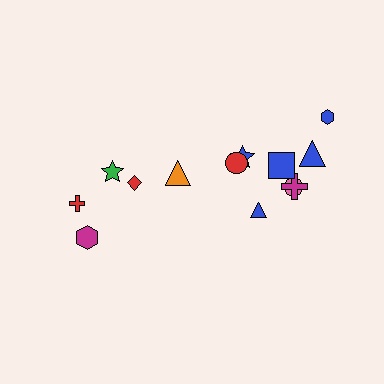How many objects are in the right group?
There are 8 objects.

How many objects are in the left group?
There are 5 objects.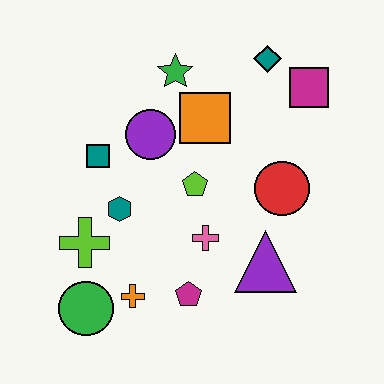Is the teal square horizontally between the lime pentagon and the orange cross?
No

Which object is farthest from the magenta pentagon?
The teal diamond is farthest from the magenta pentagon.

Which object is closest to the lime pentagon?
The pink cross is closest to the lime pentagon.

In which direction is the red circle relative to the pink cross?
The red circle is to the right of the pink cross.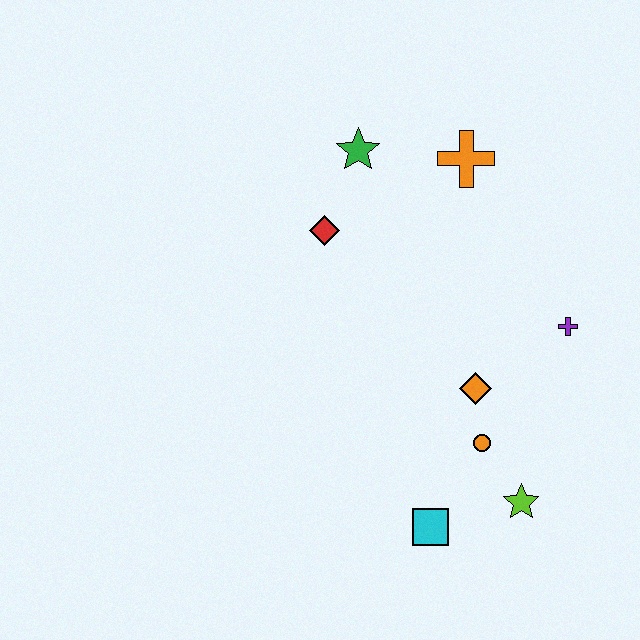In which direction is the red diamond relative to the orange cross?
The red diamond is to the left of the orange cross.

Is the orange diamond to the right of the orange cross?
Yes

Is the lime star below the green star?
Yes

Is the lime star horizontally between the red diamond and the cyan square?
No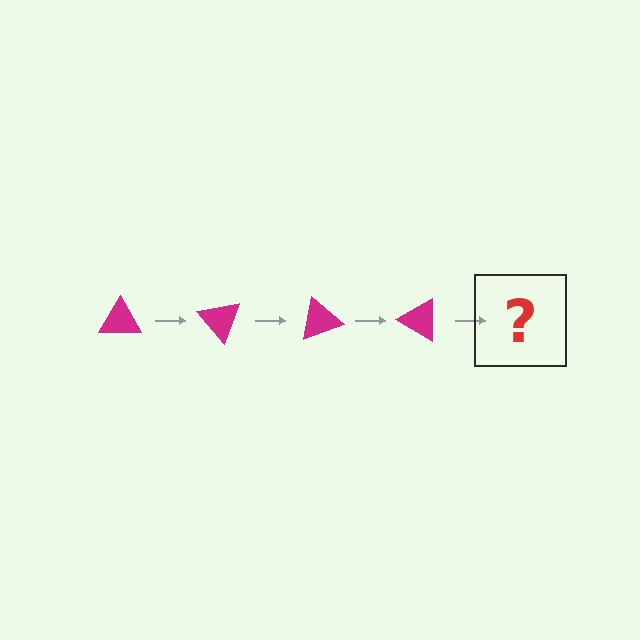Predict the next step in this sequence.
The next step is a magenta triangle rotated 200 degrees.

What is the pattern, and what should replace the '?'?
The pattern is that the triangle rotates 50 degrees each step. The '?' should be a magenta triangle rotated 200 degrees.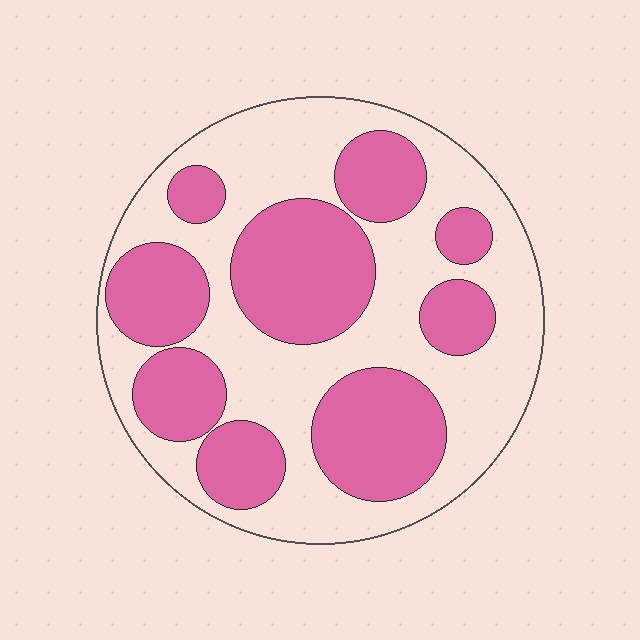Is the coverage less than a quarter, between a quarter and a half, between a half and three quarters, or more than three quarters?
Between a quarter and a half.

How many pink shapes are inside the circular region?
9.